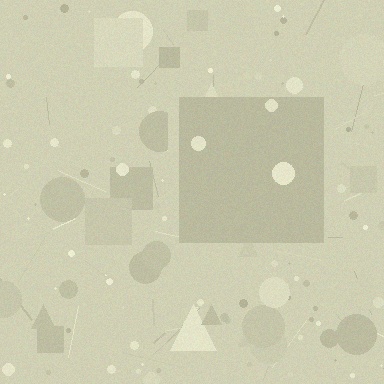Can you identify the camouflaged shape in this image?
The camouflaged shape is a square.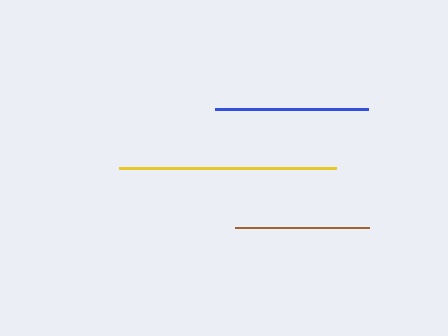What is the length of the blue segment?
The blue segment is approximately 153 pixels long.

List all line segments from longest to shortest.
From longest to shortest: yellow, blue, brown.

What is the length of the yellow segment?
The yellow segment is approximately 217 pixels long.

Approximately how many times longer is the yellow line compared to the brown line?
The yellow line is approximately 1.6 times the length of the brown line.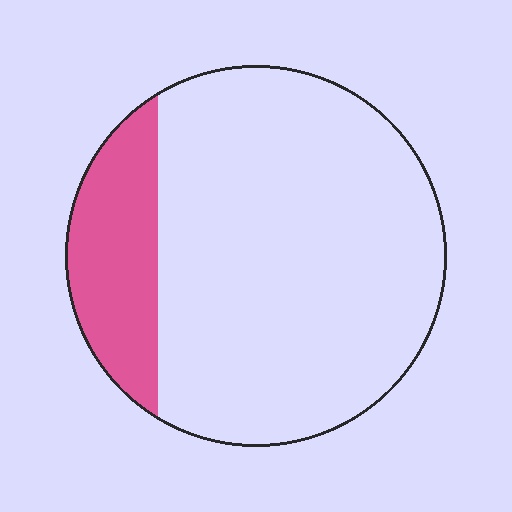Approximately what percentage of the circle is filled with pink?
Approximately 20%.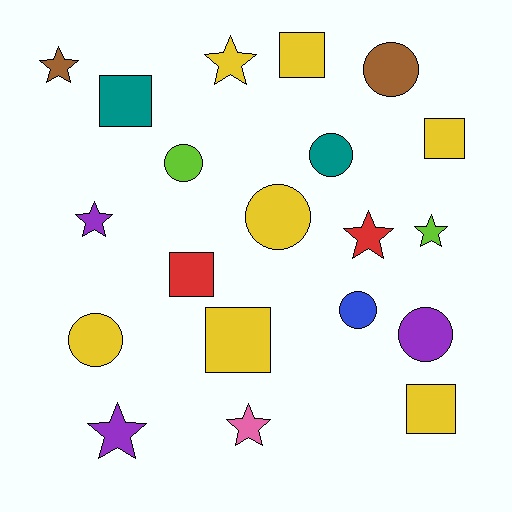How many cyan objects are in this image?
There are no cyan objects.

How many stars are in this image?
There are 7 stars.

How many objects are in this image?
There are 20 objects.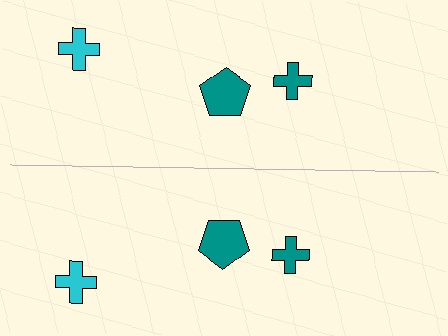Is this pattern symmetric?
Yes, this pattern has bilateral (reflection) symmetry.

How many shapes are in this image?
There are 6 shapes in this image.